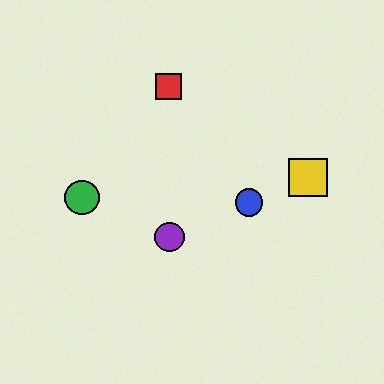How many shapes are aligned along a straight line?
3 shapes (the blue circle, the yellow square, the purple circle) are aligned along a straight line.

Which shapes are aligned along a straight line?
The blue circle, the yellow square, the purple circle are aligned along a straight line.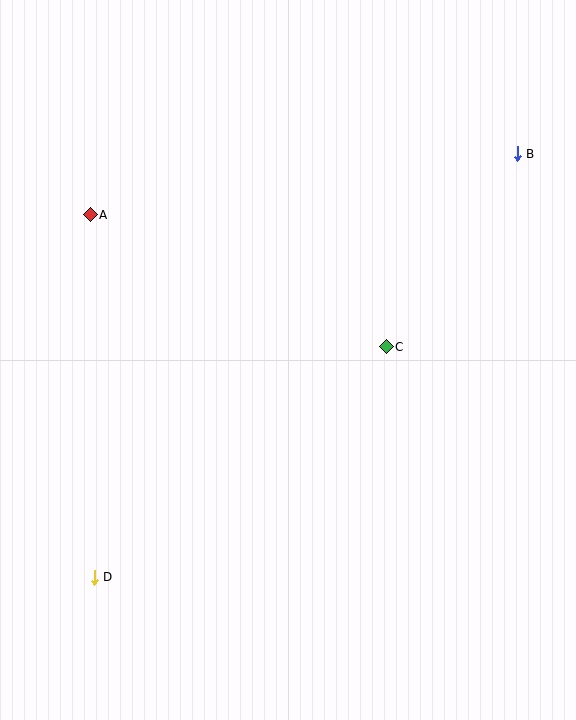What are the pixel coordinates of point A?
Point A is at (90, 215).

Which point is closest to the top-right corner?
Point B is closest to the top-right corner.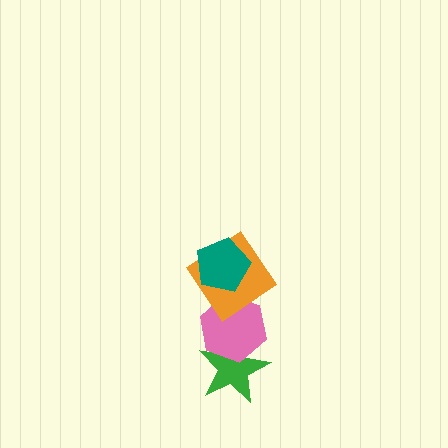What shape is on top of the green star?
The pink hexagon is on top of the green star.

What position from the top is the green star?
The green star is 4th from the top.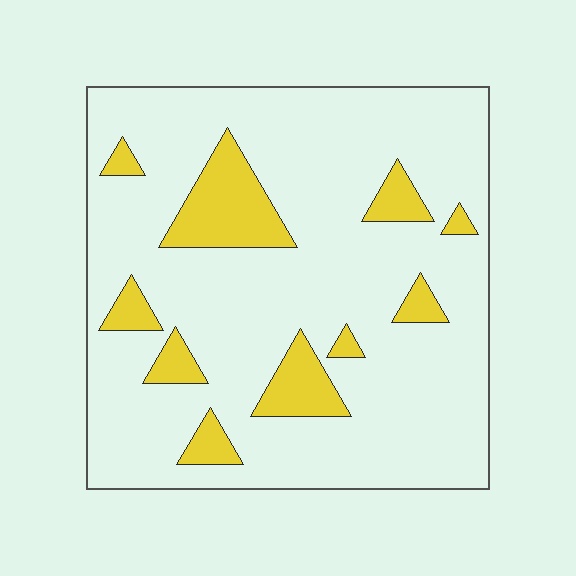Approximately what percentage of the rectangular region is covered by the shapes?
Approximately 15%.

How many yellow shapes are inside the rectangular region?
10.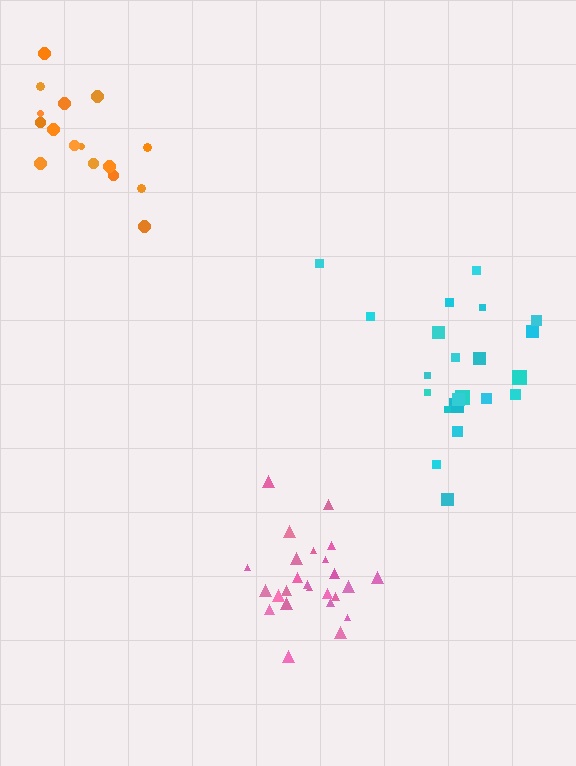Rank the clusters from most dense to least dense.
pink, orange, cyan.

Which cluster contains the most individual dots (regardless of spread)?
Pink (25).